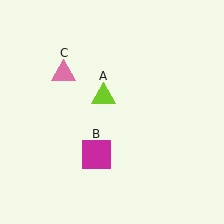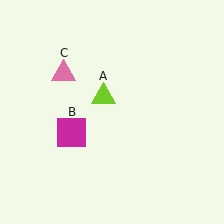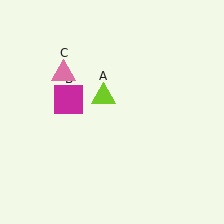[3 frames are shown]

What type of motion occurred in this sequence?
The magenta square (object B) rotated clockwise around the center of the scene.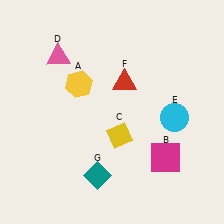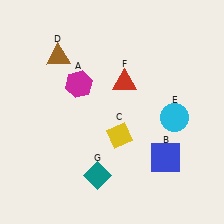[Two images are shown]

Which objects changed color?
A changed from yellow to magenta. B changed from magenta to blue. D changed from pink to brown.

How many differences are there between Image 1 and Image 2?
There are 3 differences between the two images.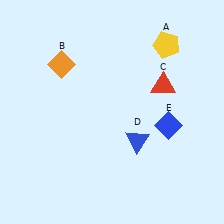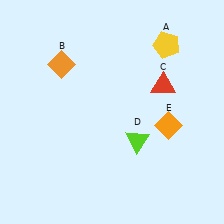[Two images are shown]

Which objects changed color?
D changed from blue to lime. E changed from blue to orange.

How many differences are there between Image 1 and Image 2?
There are 2 differences between the two images.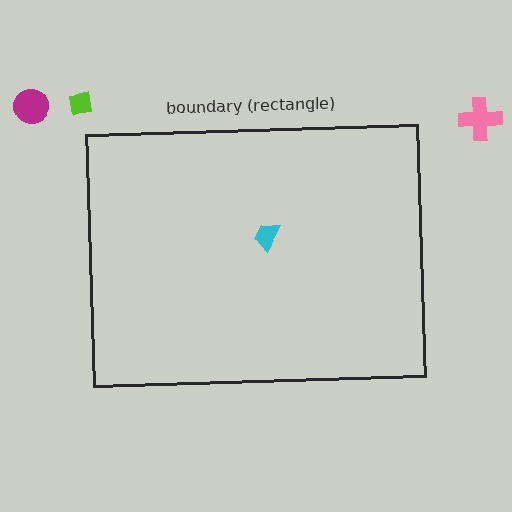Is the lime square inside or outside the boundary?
Outside.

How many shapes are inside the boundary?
1 inside, 3 outside.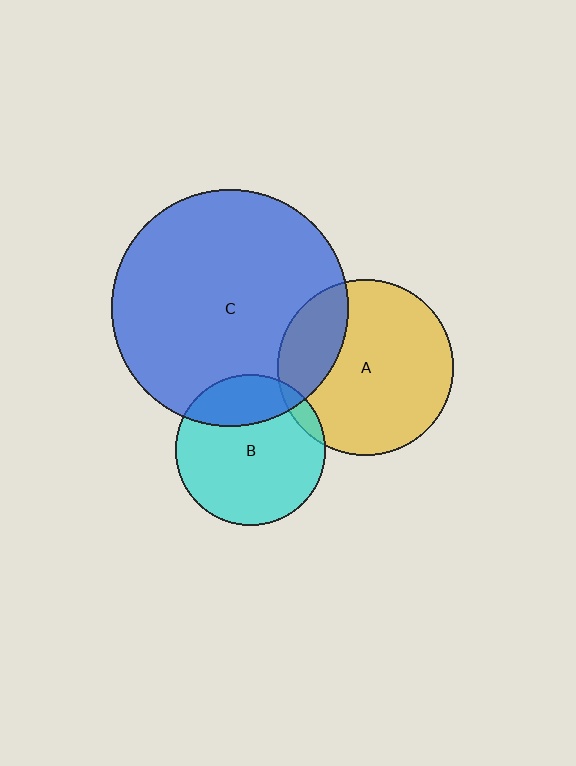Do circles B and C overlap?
Yes.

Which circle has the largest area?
Circle C (blue).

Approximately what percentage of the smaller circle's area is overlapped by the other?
Approximately 25%.